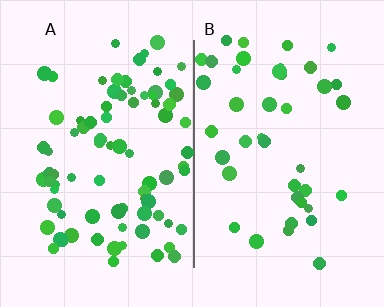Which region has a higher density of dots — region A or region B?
A (the left).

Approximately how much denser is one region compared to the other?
Approximately 2.0× — region A over region B.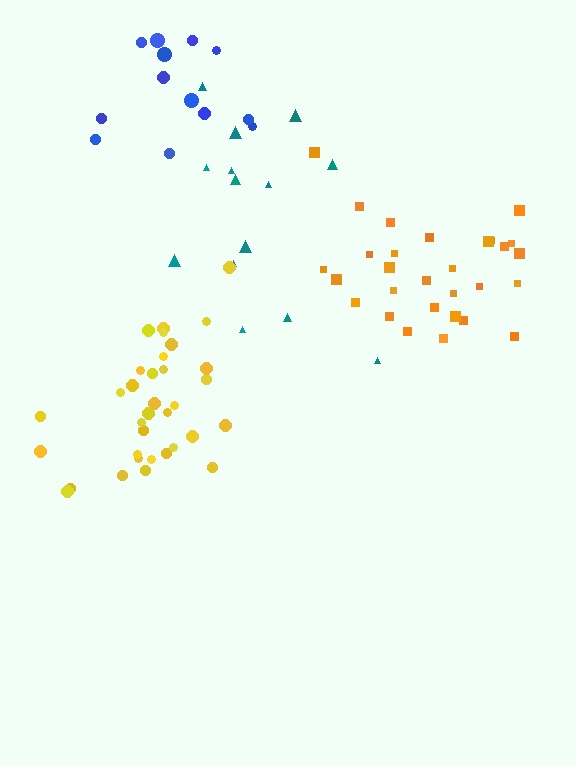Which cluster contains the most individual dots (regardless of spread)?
Yellow (34).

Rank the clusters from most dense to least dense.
yellow, orange, blue, teal.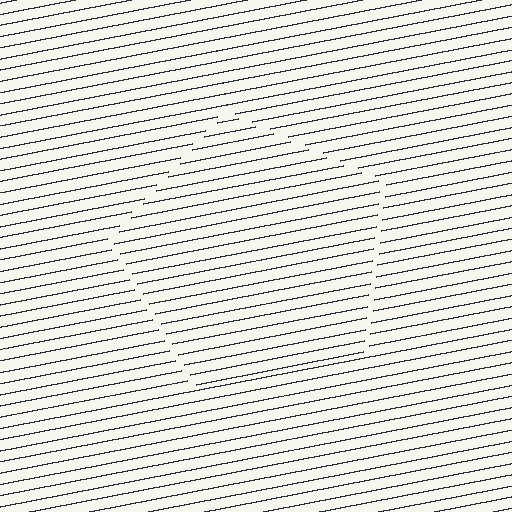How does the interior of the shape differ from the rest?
The interior of the shape contains the same grating, shifted by half a period — the contour is defined by the phase discontinuity where line-ends from the inner and outer gratings abut.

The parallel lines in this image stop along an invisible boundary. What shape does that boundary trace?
An illusory pentagon. The interior of the shape contains the same grating, shifted by half a period — the contour is defined by the phase discontinuity where line-ends from the inner and outer gratings abut.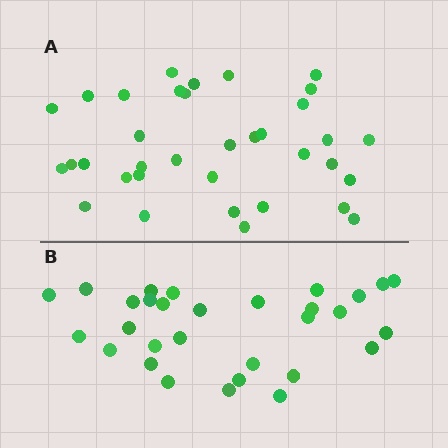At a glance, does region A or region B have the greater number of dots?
Region A (the top region) has more dots.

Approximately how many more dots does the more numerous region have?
Region A has about 5 more dots than region B.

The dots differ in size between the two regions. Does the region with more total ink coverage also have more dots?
No. Region B has more total ink coverage because its dots are larger, but region A actually contains more individual dots. Total area can be misleading — the number of items is what matters here.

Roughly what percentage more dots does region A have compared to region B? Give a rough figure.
About 15% more.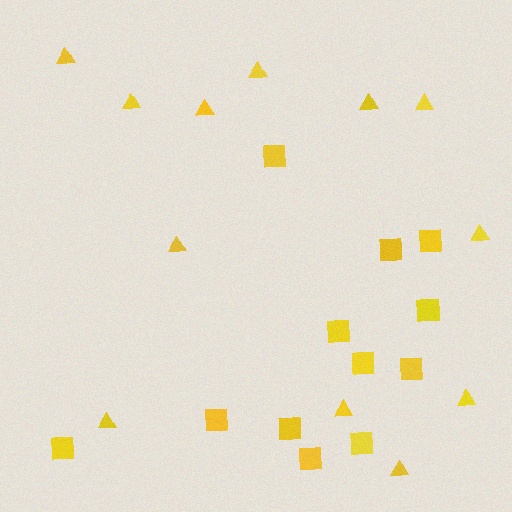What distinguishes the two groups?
There are 2 groups: one group of squares (12) and one group of triangles (12).